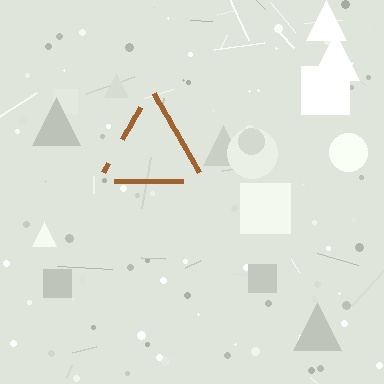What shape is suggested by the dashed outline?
The dashed outline suggests a triangle.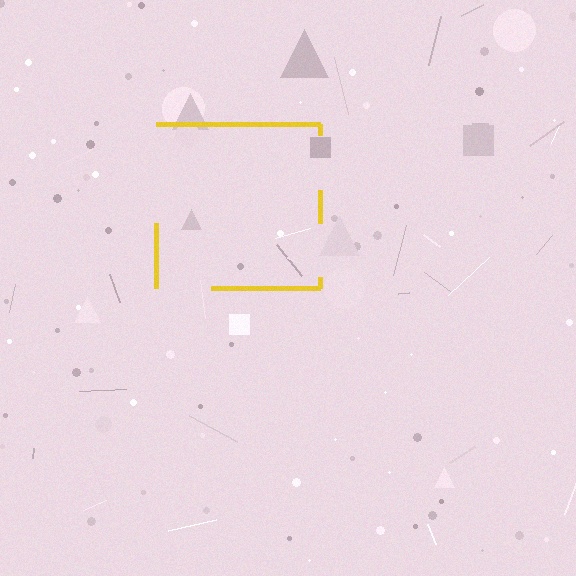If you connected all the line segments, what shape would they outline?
They would outline a square.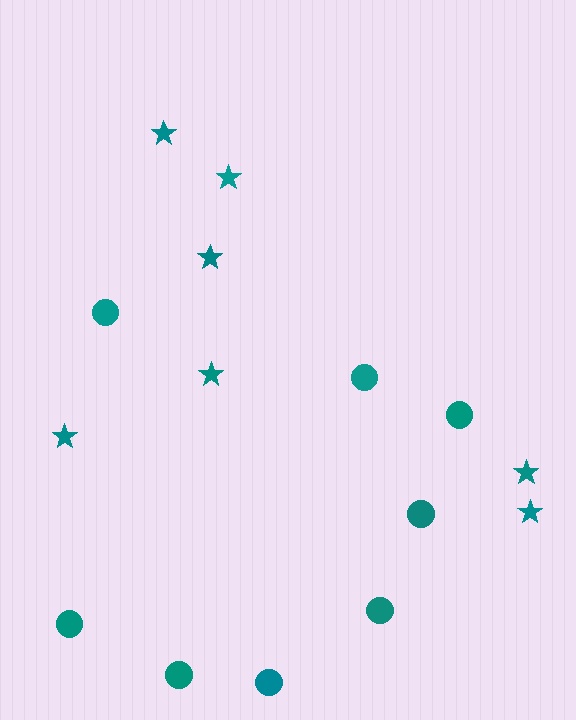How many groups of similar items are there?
There are 2 groups: one group of circles (8) and one group of stars (7).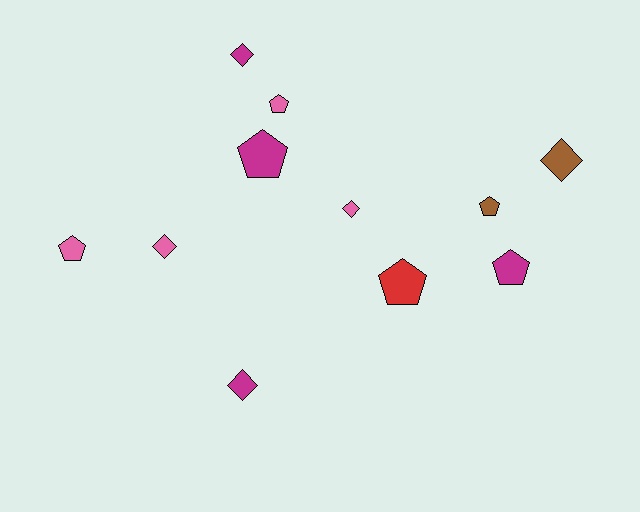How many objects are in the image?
There are 11 objects.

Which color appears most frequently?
Magenta, with 4 objects.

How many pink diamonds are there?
There are 2 pink diamonds.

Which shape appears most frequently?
Pentagon, with 6 objects.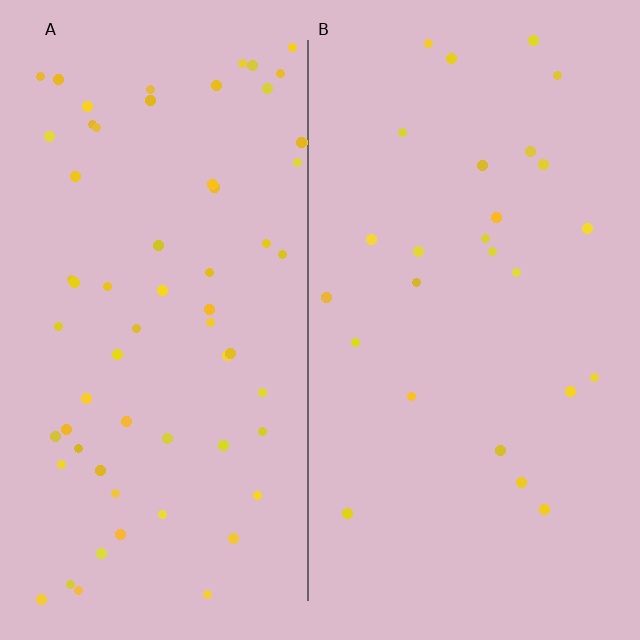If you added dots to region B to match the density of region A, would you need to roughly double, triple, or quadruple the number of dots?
Approximately double.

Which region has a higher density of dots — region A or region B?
A (the left).